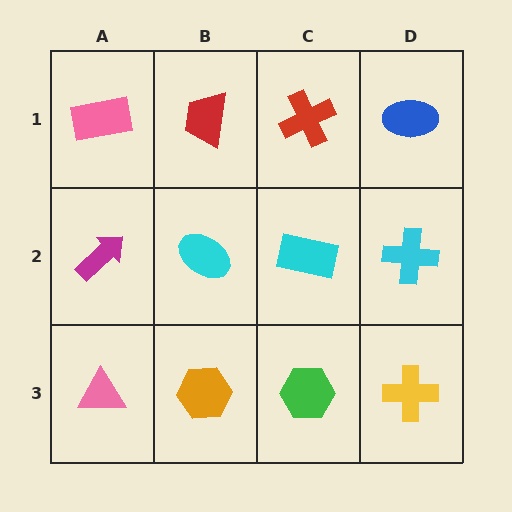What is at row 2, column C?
A cyan rectangle.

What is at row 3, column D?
A yellow cross.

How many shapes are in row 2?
4 shapes.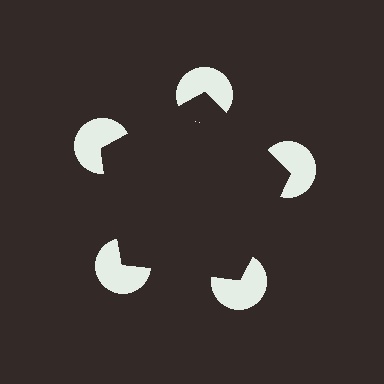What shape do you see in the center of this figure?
An illusory pentagon — its edges are inferred from the aligned wedge cuts in the pac-man discs, not physically drawn.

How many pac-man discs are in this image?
There are 5 — one at each vertex of the illusory pentagon.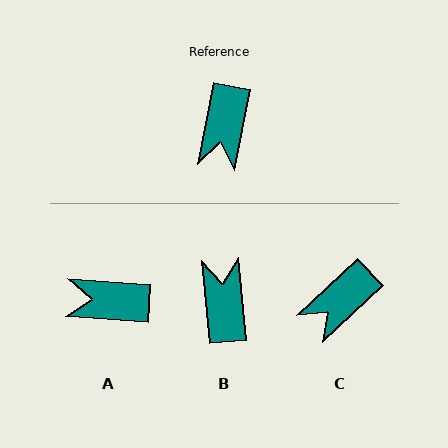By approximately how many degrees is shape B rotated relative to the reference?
Approximately 164 degrees clockwise.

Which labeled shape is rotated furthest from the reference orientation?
B, about 164 degrees away.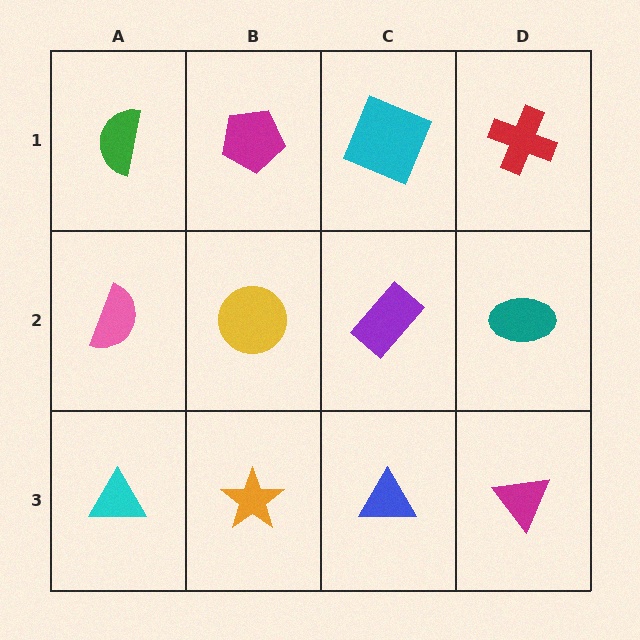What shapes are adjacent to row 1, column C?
A purple rectangle (row 2, column C), a magenta pentagon (row 1, column B), a red cross (row 1, column D).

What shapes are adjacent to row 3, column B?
A yellow circle (row 2, column B), a cyan triangle (row 3, column A), a blue triangle (row 3, column C).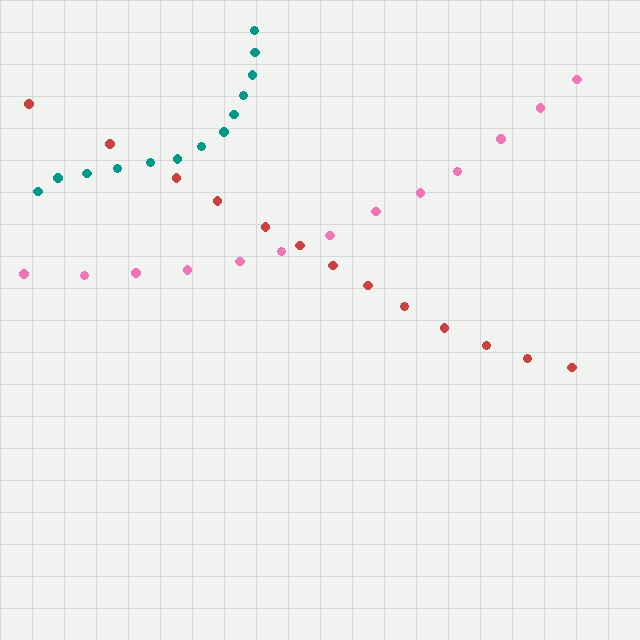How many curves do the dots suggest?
There are 3 distinct paths.